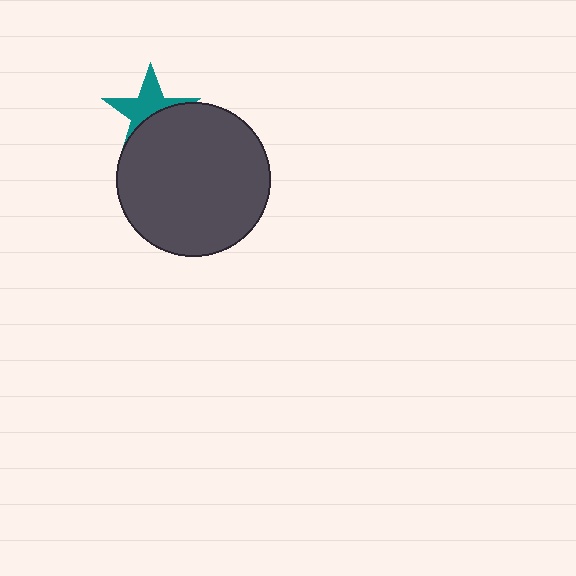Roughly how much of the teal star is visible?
About half of it is visible (roughly 54%).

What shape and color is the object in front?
The object in front is a dark gray circle.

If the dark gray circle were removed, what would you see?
You would see the complete teal star.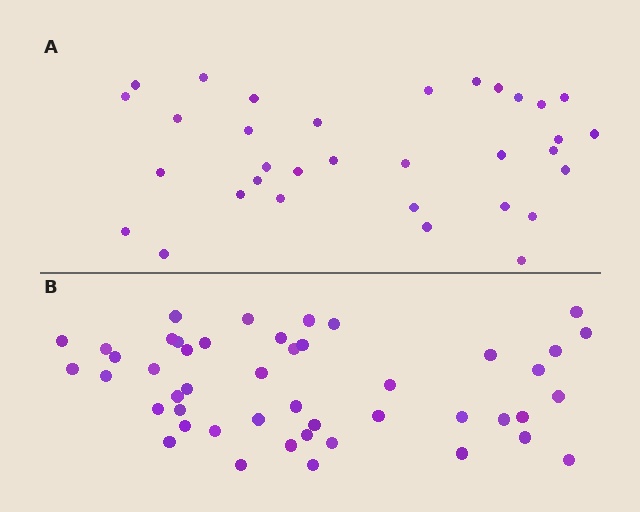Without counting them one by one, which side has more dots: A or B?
Region B (the bottom region) has more dots.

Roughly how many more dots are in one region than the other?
Region B has approximately 15 more dots than region A.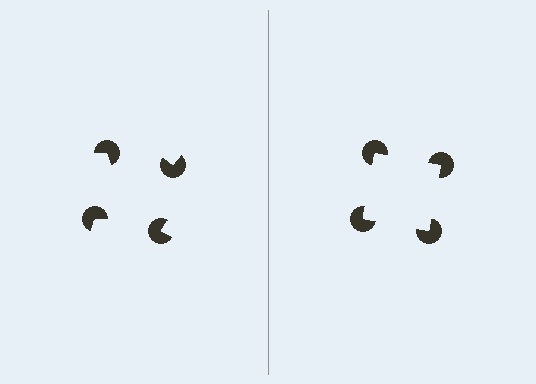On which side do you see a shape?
An illusory square appears on the right side. On the left side the wedge cuts are rotated, so no coherent shape forms.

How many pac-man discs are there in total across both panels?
8 — 4 on each side.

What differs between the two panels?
The pac-man discs are positioned identically on both sides; only the wedge orientations differ. On the right they align to a square; on the left they are misaligned.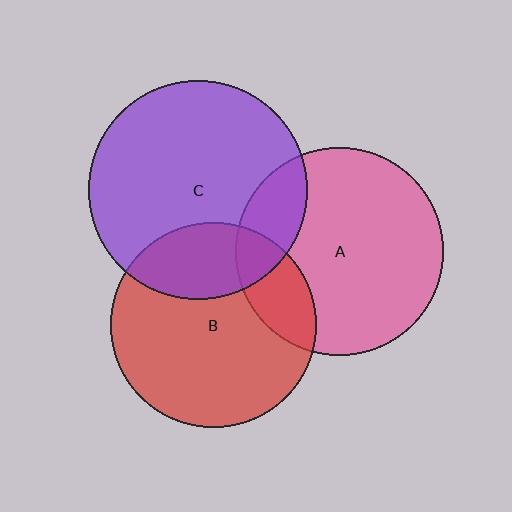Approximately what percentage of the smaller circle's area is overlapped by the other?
Approximately 20%.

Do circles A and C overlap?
Yes.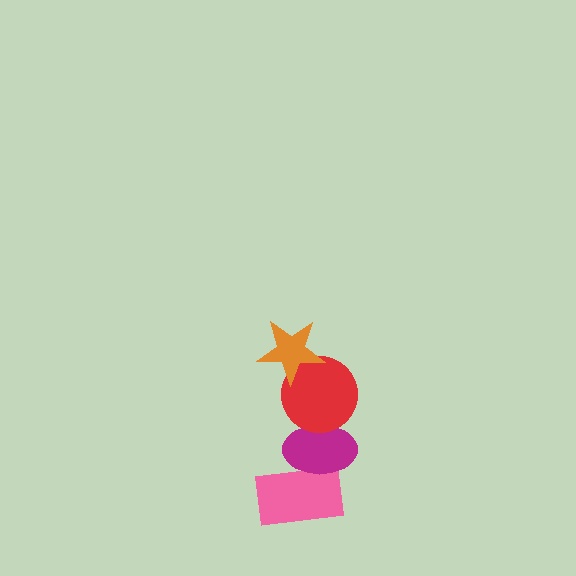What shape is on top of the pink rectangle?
The magenta ellipse is on top of the pink rectangle.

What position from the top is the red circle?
The red circle is 2nd from the top.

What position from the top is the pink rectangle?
The pink rectangle is 4th from the top.